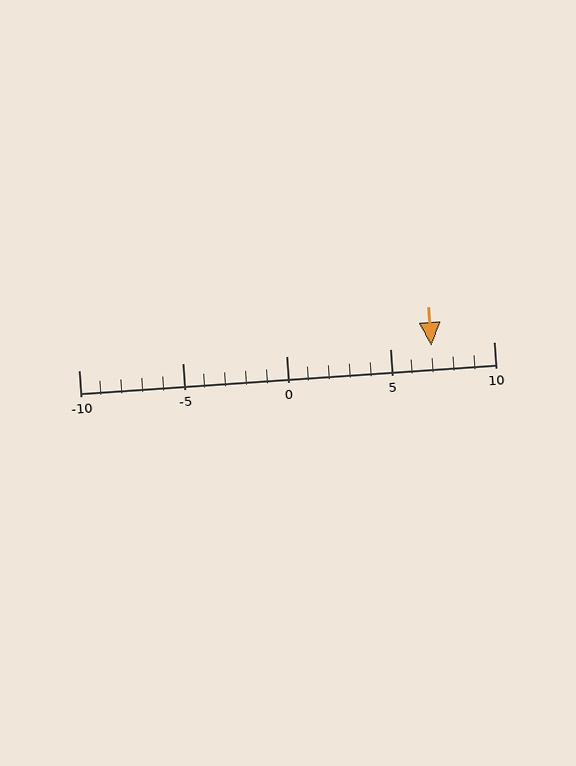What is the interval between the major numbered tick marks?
The major tick marks are spaced 5 units apart.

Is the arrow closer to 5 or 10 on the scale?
The arrow is closer to 5.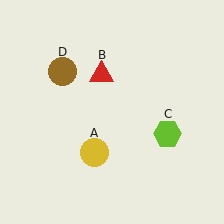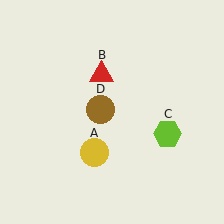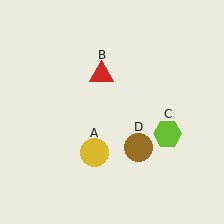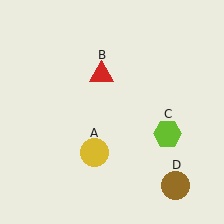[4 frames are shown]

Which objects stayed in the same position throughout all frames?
Yellow circle (object A) and red triangle (object B) and lime hexagon (object C) remained stationary.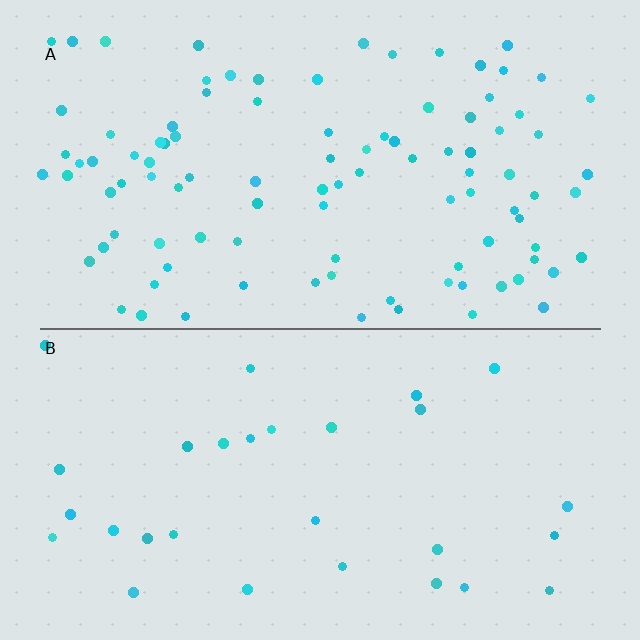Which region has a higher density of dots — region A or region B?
A (the top).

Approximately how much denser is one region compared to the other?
Approximately 3.4× — region A over region B.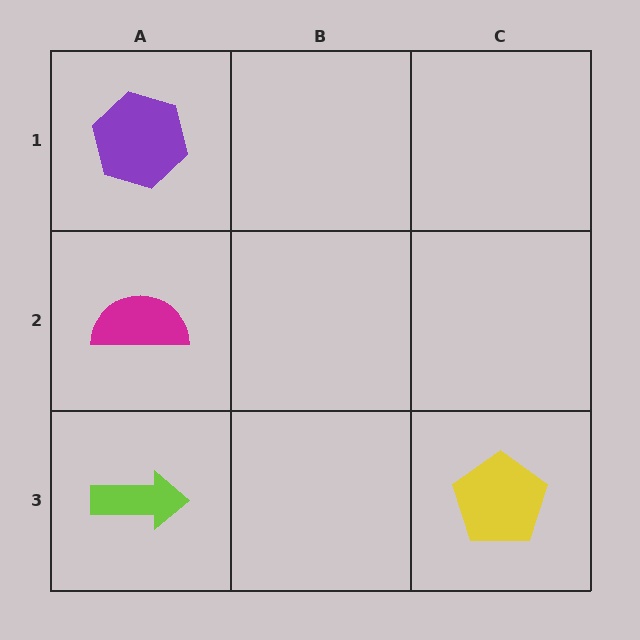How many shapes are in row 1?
1 shape.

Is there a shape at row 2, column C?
No, that cell is empty.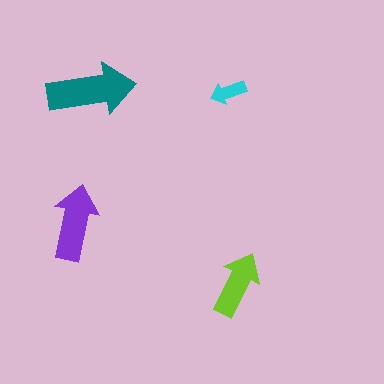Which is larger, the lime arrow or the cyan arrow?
The lime one.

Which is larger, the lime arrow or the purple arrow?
The purple one.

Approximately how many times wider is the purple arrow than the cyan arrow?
About 2 times wider.